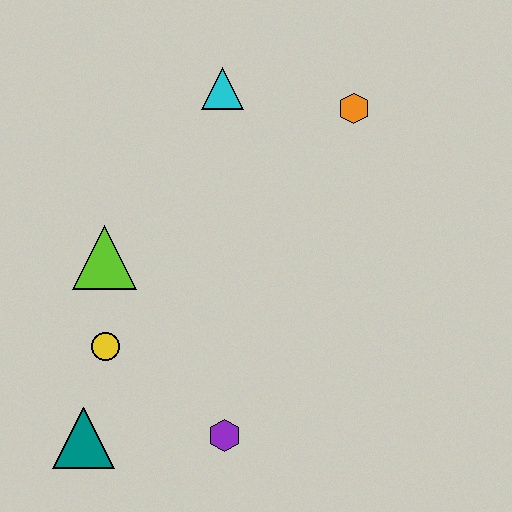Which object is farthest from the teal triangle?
The orange hexagon is farthest from the teal triangle.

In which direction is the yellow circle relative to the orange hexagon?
The yellow circle is to the left of the orange hexagon.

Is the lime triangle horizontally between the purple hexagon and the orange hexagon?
No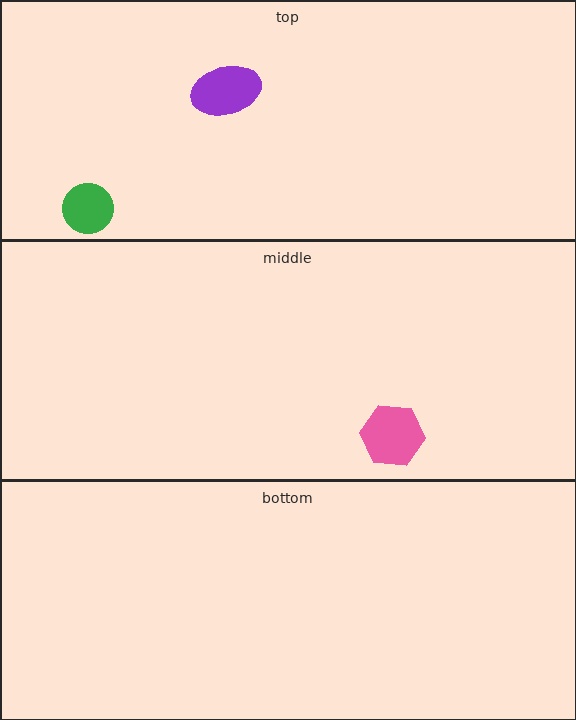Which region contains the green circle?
The top region.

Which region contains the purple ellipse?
The top region.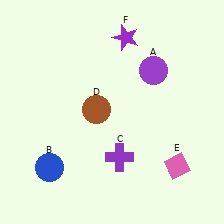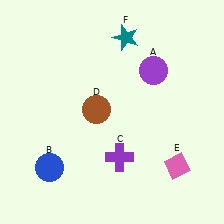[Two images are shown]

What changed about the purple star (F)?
In Image 1, F is purple. In Image 2, it changed to teal.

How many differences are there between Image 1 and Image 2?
There is 1 difference between the two images.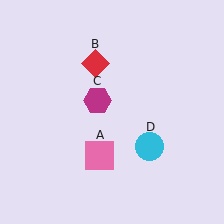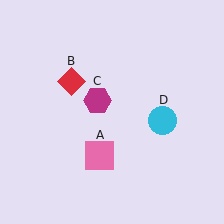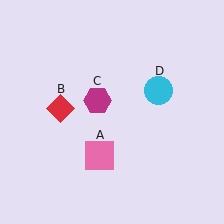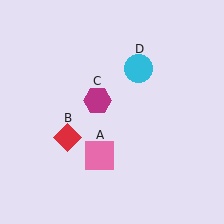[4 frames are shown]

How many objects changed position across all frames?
2 objects changed position: red diamond (object B), cyan circle (object D).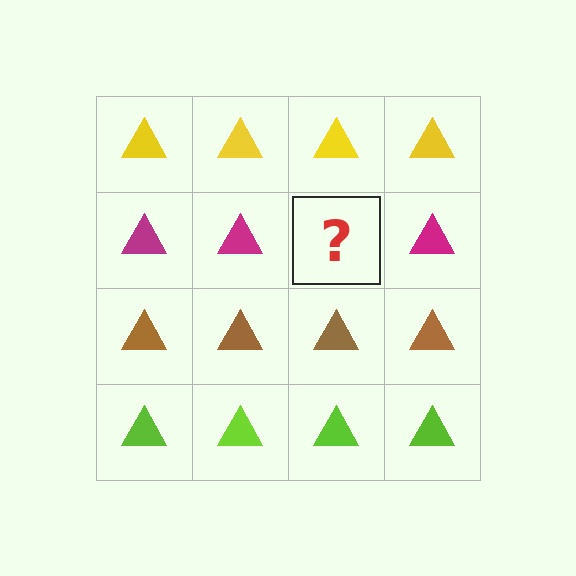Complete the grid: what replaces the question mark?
The question mark should be replaced with a magenta triangle.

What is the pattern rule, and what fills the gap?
The rule is that each row has a consistent color. The gap should be filled with a magenta triangle.